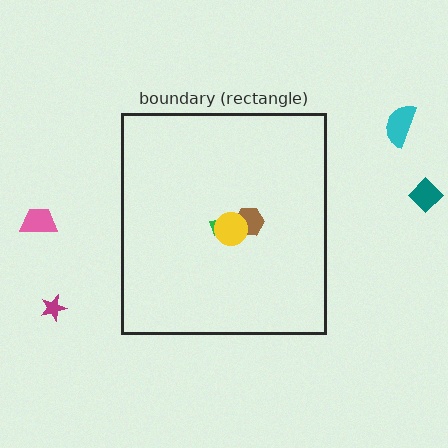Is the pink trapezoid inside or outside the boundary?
Outside.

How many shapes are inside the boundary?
3 inside, 4 outside.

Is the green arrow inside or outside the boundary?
Inside.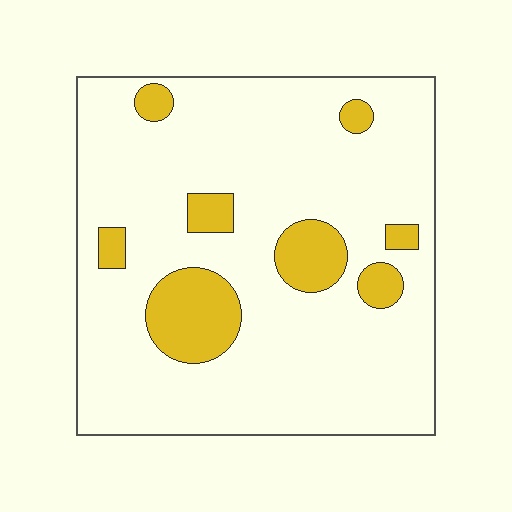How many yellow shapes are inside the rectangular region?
8.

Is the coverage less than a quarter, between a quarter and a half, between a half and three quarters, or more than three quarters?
Less than a quarter.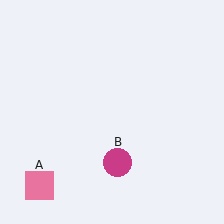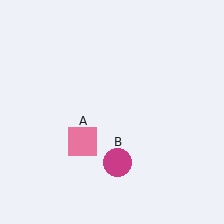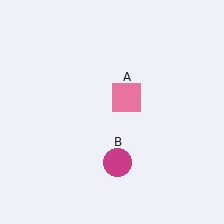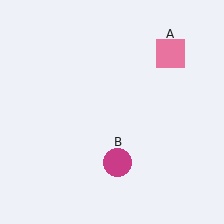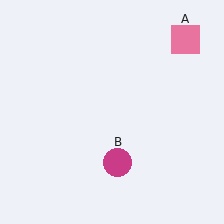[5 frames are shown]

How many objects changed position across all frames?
1 object changed position: pink square (object A).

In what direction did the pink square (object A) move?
The pink square (object A) moved up and to the right.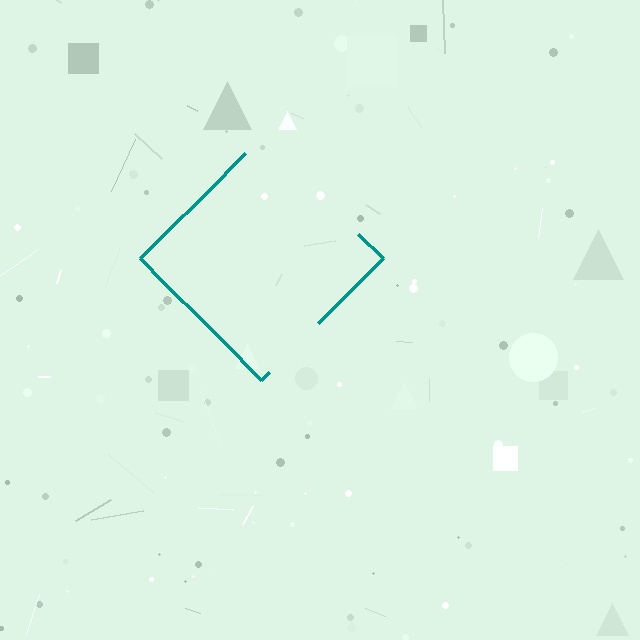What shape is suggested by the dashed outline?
The dashed outline suggests a diamond.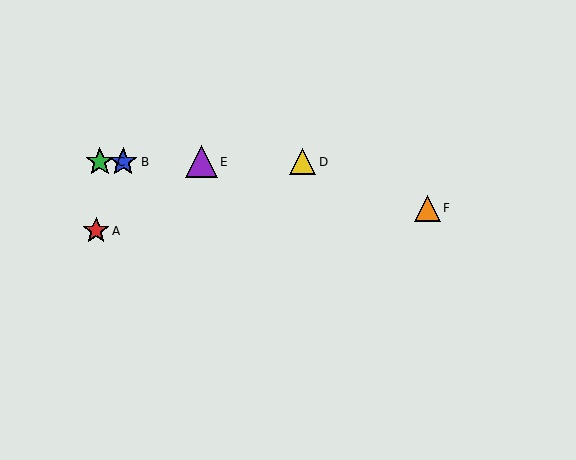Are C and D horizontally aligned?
Yes, both are at y≈162.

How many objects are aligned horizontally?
4 objects (B, C, D, E) are aligned horizontally.